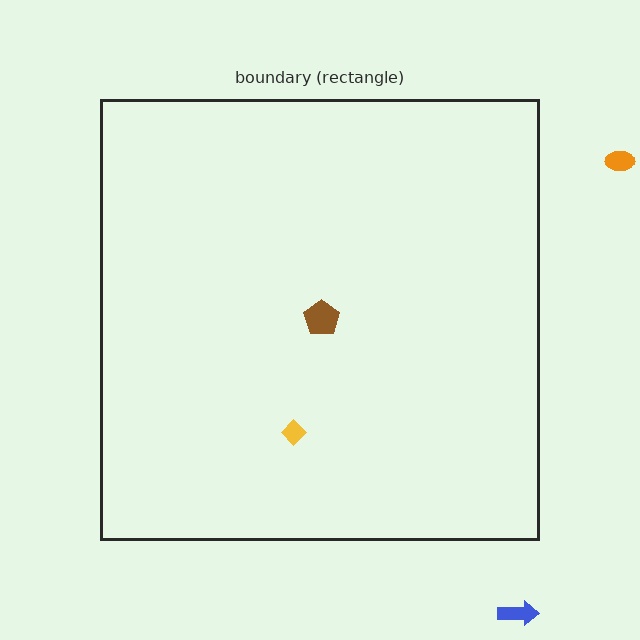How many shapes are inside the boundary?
2 inside, 2 outside.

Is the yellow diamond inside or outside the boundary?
Inside.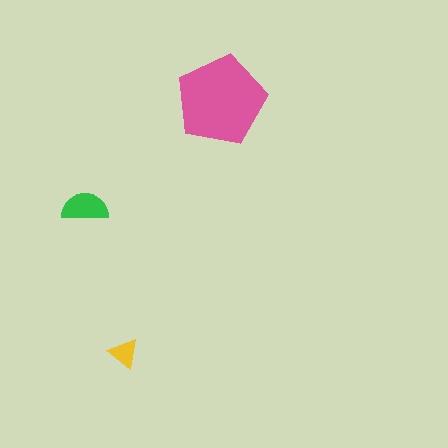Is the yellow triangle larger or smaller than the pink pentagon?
Smaller.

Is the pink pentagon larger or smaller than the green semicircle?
Larger.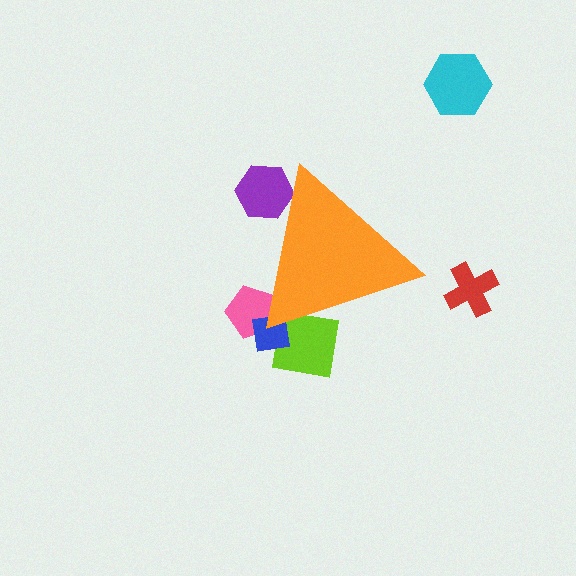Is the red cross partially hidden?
No, the red cross is fully visible.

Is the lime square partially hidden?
Yes, the lime square is partially hidden behind the orange triangle.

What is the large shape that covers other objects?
An orange triangle.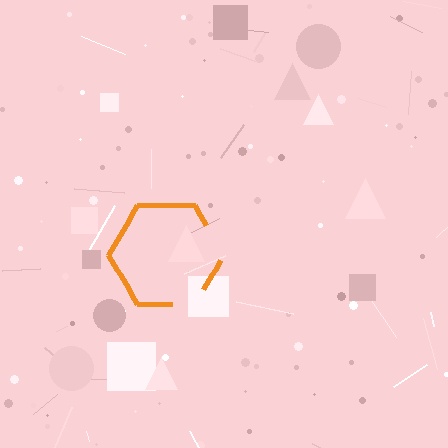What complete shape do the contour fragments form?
The contour fragments form a hexagon.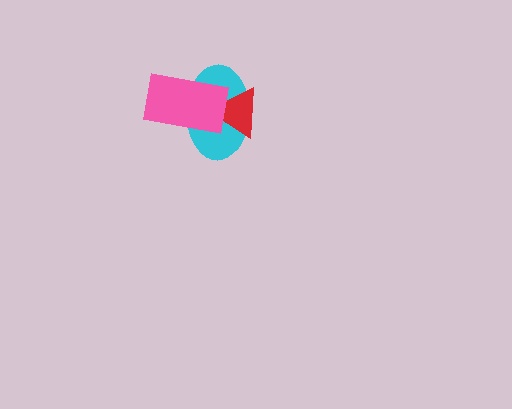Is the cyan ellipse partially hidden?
Yes, it is partially covered by another shape.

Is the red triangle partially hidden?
Yes, it is partially covered by another shape.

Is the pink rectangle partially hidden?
No, no other shape covers it.